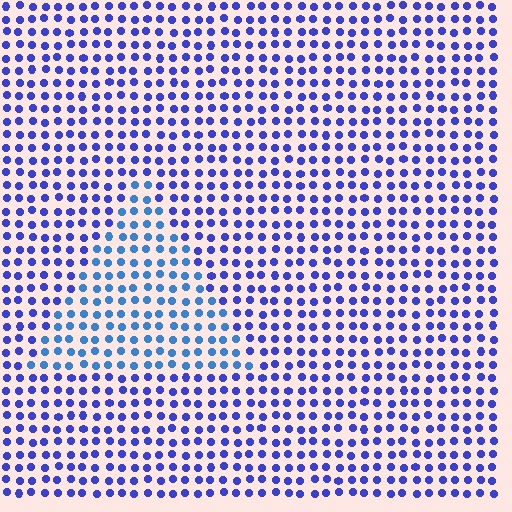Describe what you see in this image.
The image is filled with small blue elements in a uniform arrangement. A triangle-shaped region is visible where the elements are tinted to a slightly different hue, forming a subtle color boundary.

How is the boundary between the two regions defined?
The boundary is defined purely by a slight shift in hue (about 27 degrees). Spacing, size, and orientation are identical on both sides.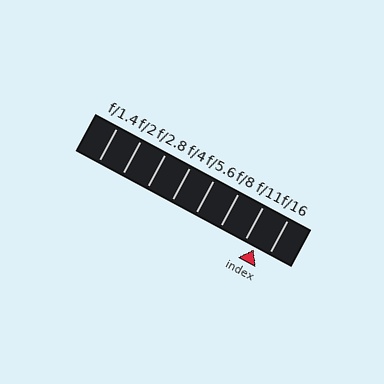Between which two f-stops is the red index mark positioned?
The index mark is between f/11 and f/16.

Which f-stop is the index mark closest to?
The index mark is closest to f/11.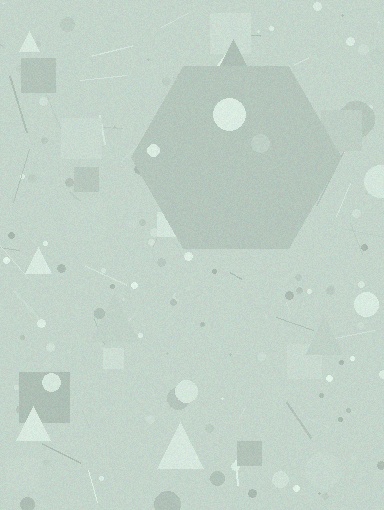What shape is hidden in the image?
A hexagon is hidden in the image.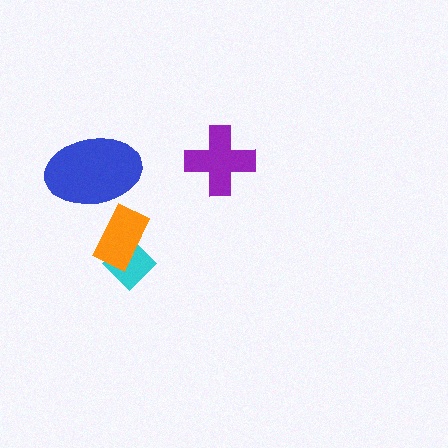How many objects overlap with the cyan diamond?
1 object overlaps with the cyan diamond.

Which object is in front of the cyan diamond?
The orange rectangle is in front of the cyan diamond.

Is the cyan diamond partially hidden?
Yes, it is partially covered by another shape.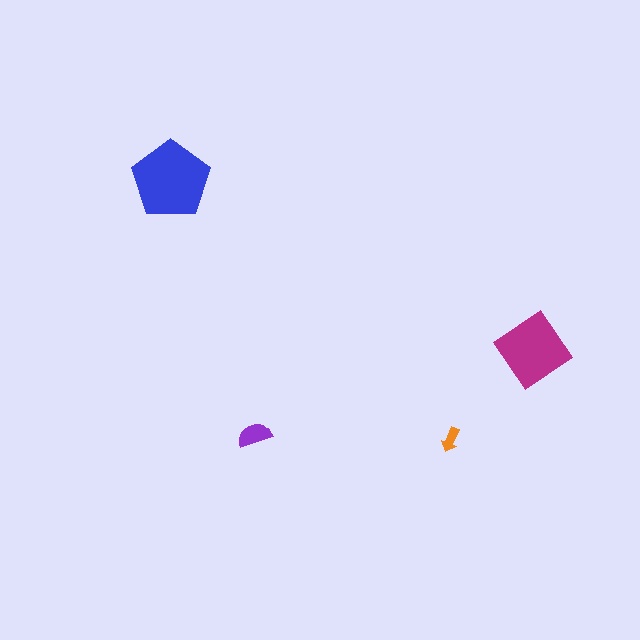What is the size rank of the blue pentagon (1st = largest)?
1st.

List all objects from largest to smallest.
The blue pentagon, the magenta diamond, the purple semicircle, the orange arrow.